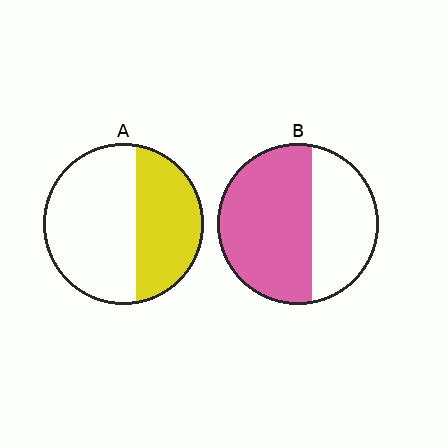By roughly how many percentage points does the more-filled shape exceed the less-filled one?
By roughly 20 percentage points (B over A).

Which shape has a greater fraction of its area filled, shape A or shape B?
Shape B.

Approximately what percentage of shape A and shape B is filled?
A is approximately 40% and B is approximately 60%.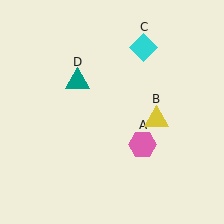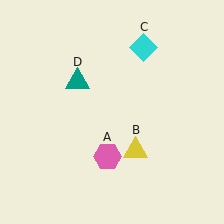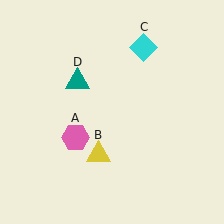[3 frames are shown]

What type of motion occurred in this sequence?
The pink hexagon (object A), yellow triangle (object B) rotated clockwise around the center of the scene.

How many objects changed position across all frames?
2 objects changed position: pink hexagon (object A), yellow triangle (object B).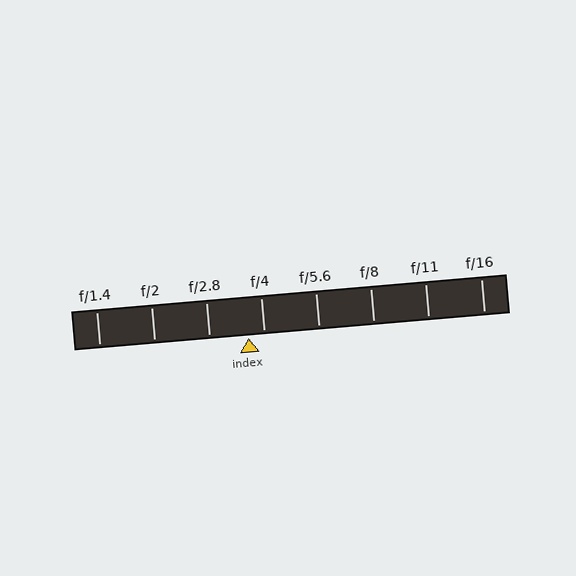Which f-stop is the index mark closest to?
The index mark is closest to f/4.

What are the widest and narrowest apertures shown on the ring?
The widest aperture shown is f/1.4 and the narrowest is f/16.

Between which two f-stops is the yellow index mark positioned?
The index mark is between f/2.8 and f/4.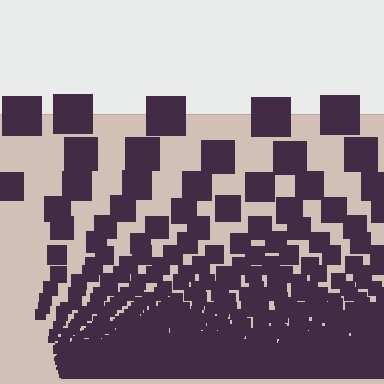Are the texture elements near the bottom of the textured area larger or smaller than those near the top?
Smaller. The gradient is inverted — elements near the bottom are smaller and denser.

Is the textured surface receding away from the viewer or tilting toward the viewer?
The surface appears to tilt toward the viewer. Texture elements get larger and sparser toward the top.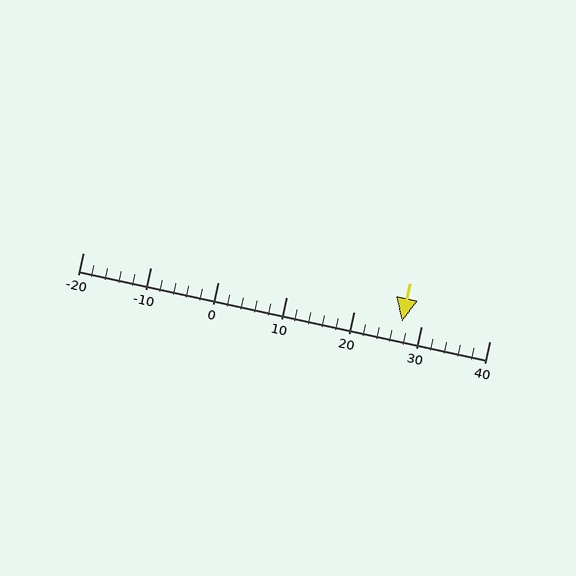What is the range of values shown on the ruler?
The ruler shows values from -20 to 40.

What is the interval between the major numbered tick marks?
The major tick marks are spaced 10 units apart.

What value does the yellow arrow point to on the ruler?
The yellow arrow points to approximately 27.